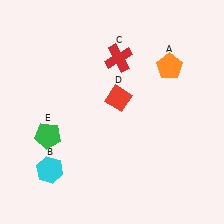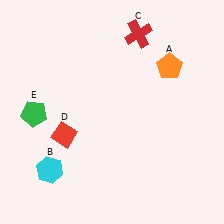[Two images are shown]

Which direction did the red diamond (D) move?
The red diamond (D) moved left.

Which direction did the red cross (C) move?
The red cross (C) moved up.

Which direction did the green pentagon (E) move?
The green pentagon (E) moved up.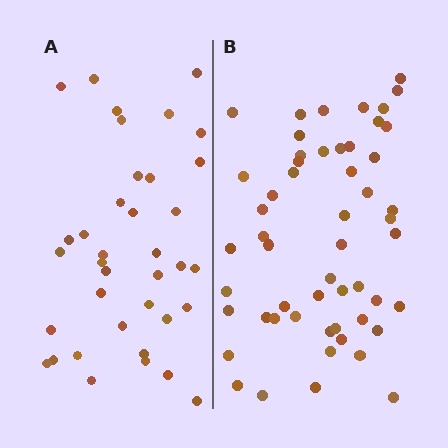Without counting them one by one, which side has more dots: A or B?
Region B (the right region) has more dots.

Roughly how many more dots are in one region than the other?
Region B has approximately 15 more dots than region A.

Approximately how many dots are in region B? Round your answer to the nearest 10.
About 50 dots. (The exact count is 54, which rounds to 50.)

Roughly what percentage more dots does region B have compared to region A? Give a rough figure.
About 45% more.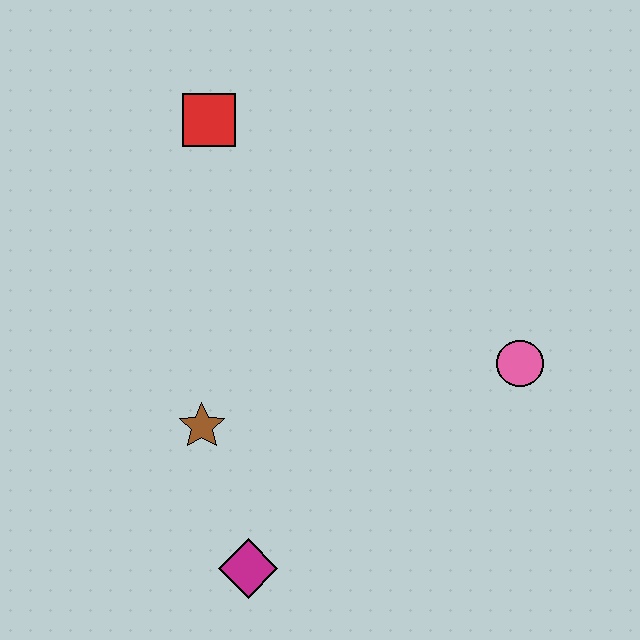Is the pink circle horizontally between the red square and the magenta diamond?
No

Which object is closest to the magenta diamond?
The brown star is closest to the magenta diamond.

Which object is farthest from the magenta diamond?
The red square is farthest from the magenta diamond.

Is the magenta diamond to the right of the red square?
Yes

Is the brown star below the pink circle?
Yes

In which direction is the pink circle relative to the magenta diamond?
The pink circle is to the right of the magenta diamond.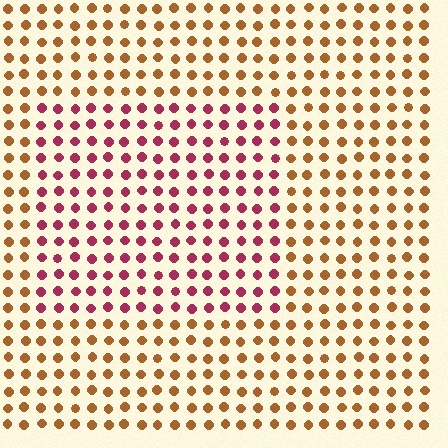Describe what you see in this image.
The image is filled with small brown elements in a uniform arrangement. A rectangle-shaped region is visible where the elements are tinted to a slightly different hue, forming a subtle color boundary.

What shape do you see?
I see a rectangle.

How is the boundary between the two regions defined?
The boundary is defined purely by a slight shift in hue (about 50 degrees). Spacing, size, and orientation are identical on both sides.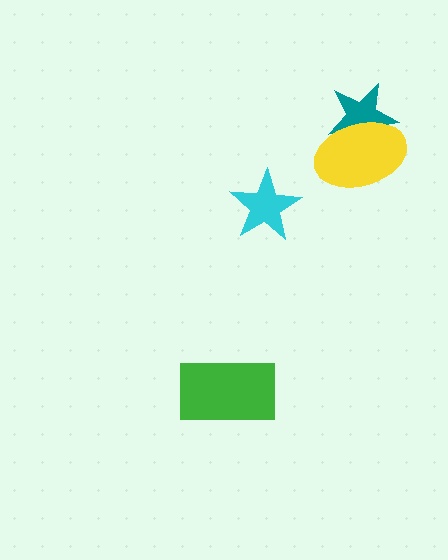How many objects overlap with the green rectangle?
0 objects overlap with the green rectangle.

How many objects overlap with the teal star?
1 object overlaps with the teal star.